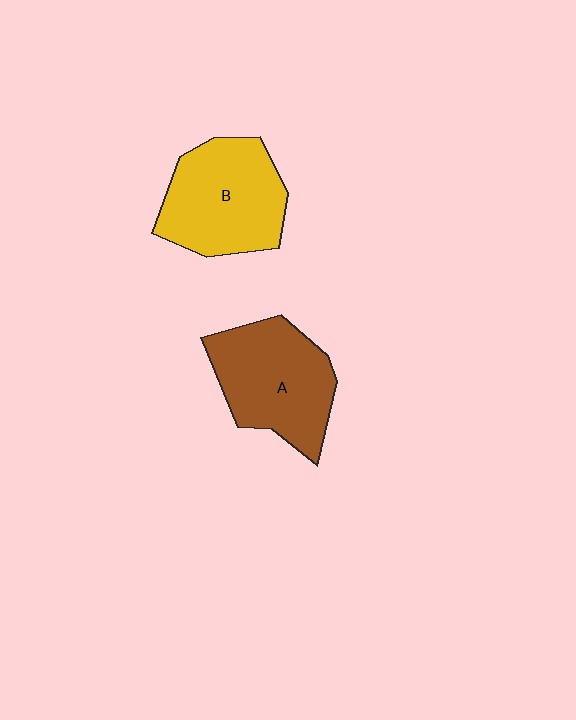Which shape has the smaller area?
Shape A (brown).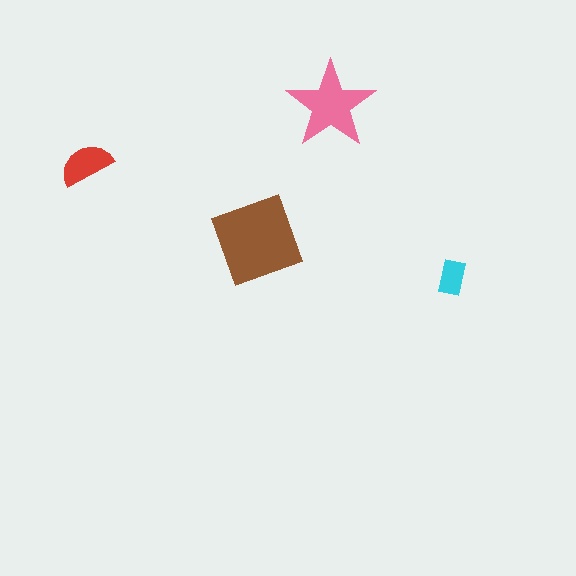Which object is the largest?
The brown square.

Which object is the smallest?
The cyan rectangle.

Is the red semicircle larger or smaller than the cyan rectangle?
Larger.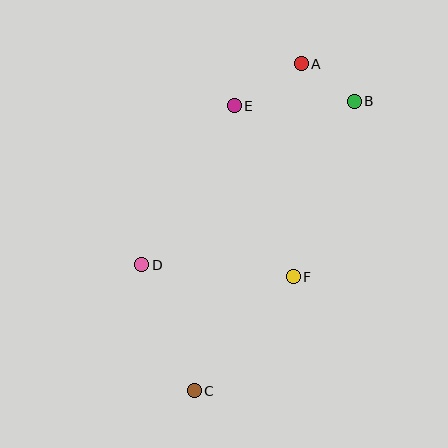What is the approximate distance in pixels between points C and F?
The distance between C and F is approximately 151 pixels.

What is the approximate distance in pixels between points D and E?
The distance between D and E is approximately 184 pixels.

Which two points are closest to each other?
Points A and B are closest to each other.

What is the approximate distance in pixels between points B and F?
The distance between B and F is approximately 186 pixels.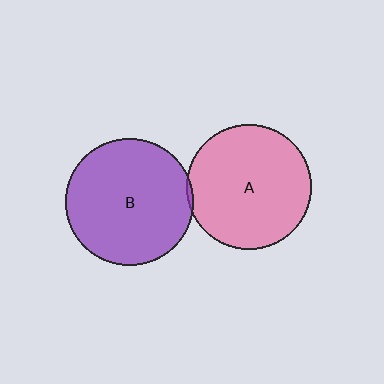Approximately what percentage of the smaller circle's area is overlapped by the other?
Approximately 5%.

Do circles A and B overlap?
Yes.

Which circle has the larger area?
Circle B (purple).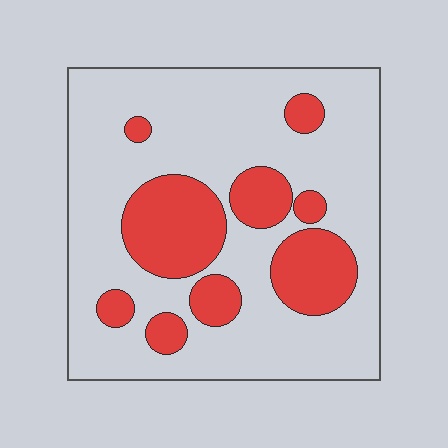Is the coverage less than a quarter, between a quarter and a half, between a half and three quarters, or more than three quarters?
Between a quarter and a half.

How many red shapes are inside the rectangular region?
9.